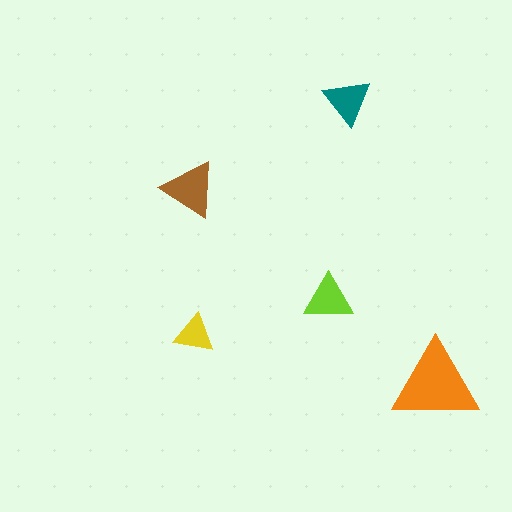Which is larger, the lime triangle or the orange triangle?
The orange one.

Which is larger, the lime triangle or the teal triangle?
The lime one.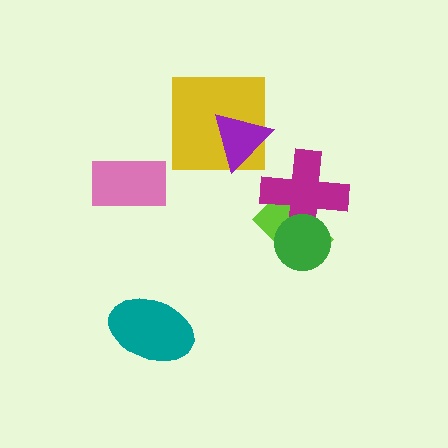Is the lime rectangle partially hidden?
Yes, it is partially covered by another shape.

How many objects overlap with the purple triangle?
1 object overlaps with the purple triangle.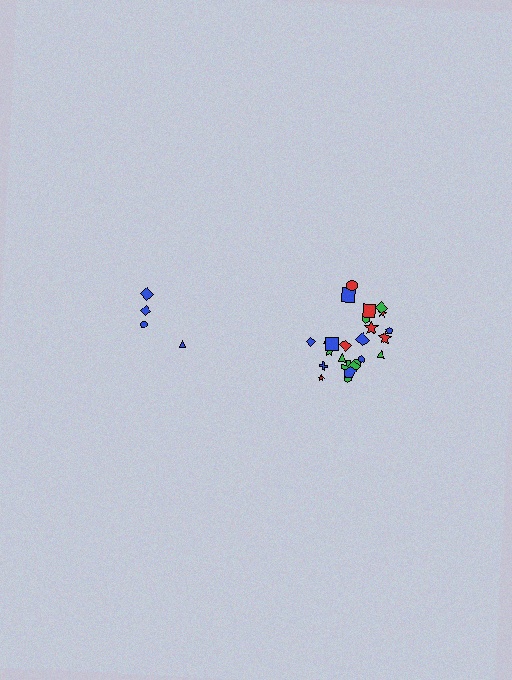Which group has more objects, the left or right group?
The right group.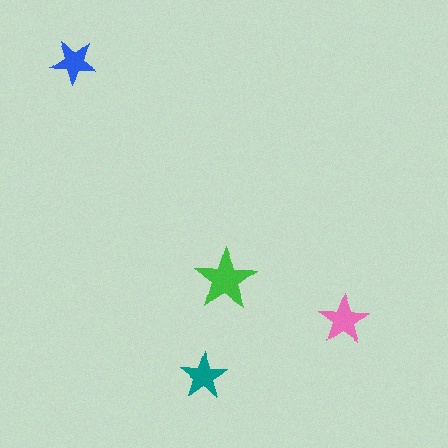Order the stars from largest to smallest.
the green one, the pink one, the teal one, the blue one.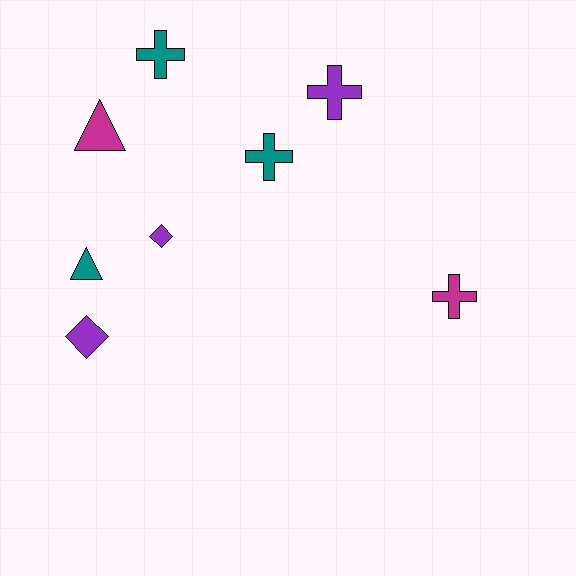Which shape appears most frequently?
Cross, with 4 objects.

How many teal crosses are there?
There are 2 teal crosses.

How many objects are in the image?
There are 8 objects.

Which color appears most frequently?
Purple, with 3 objects.